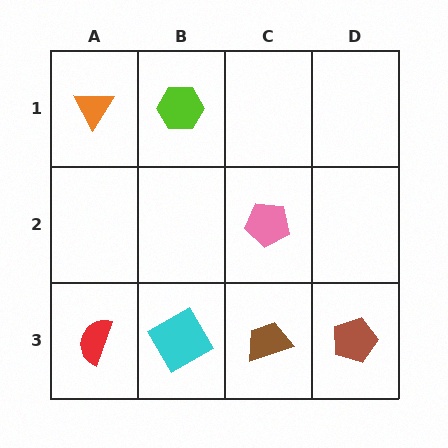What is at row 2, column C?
A pink pentagon.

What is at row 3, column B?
A cyan diamond.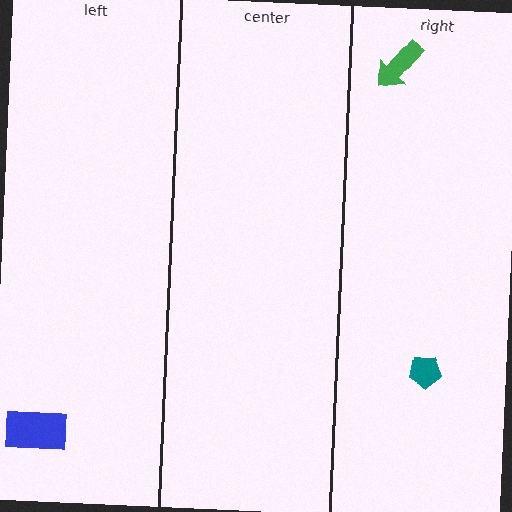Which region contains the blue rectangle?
The left region.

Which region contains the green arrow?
The right region.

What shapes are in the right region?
The teal pentagon, the green arrow.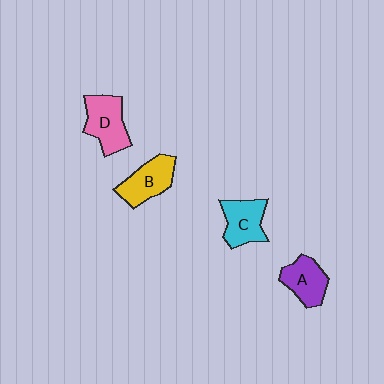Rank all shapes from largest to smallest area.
From largest to smallest: D (pink), B (yellow), C (cyan), A (purple).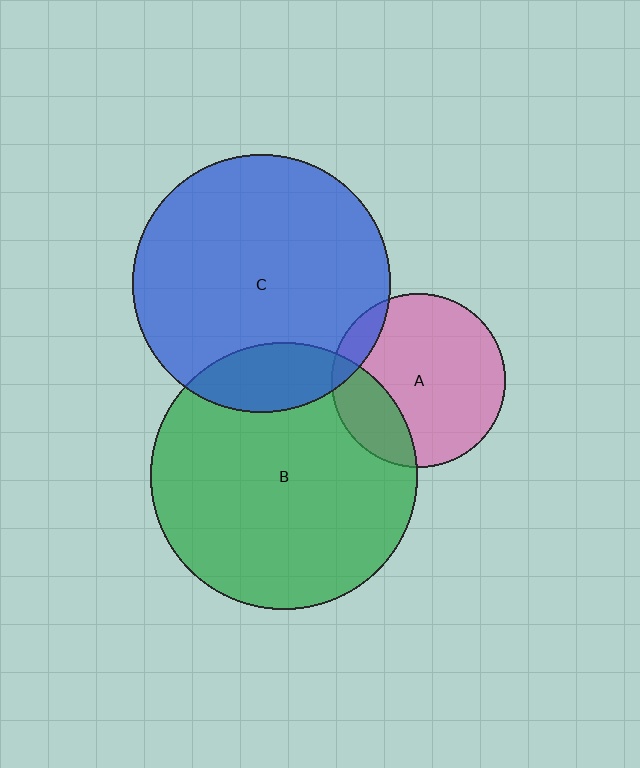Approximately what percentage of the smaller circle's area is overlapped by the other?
Approximately 15%.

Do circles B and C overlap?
Yes.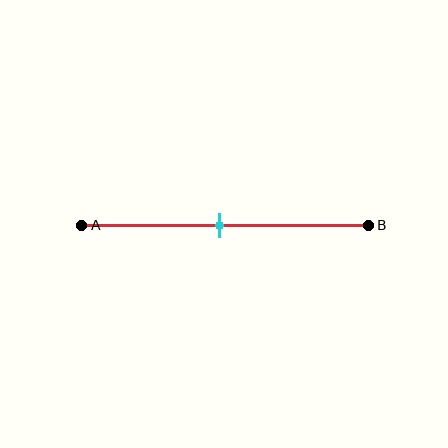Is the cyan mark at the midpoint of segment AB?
Yes, the mark is approximately at the midpoint.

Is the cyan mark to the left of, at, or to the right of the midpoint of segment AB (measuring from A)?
The cyan mark is approximately at the midpoint of segment AB.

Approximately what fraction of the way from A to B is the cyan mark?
The cyan mark is approximately 50% of the way from A to B.